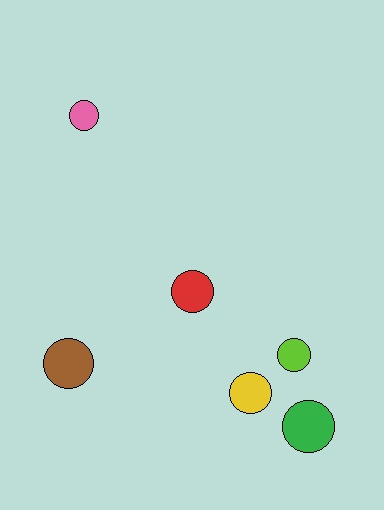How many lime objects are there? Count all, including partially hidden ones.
There is 1 lime object.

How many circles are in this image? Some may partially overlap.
There are 6 circles.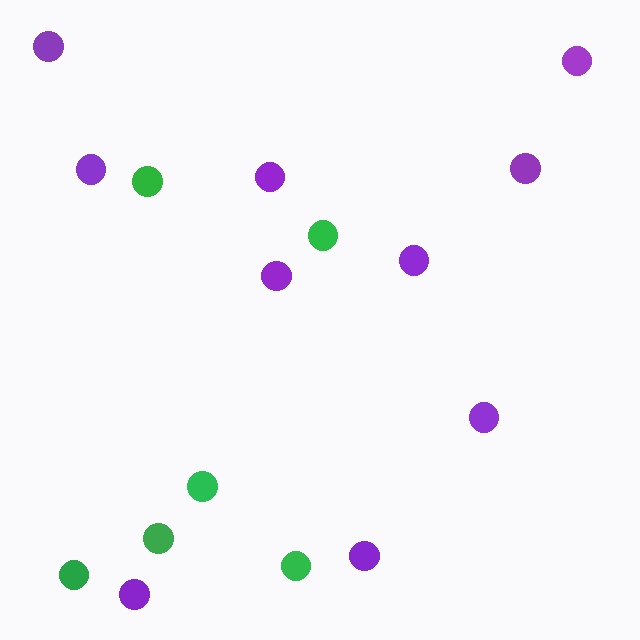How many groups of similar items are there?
There are 2 groups: one group of green circles (6) and one group of purple circles (10).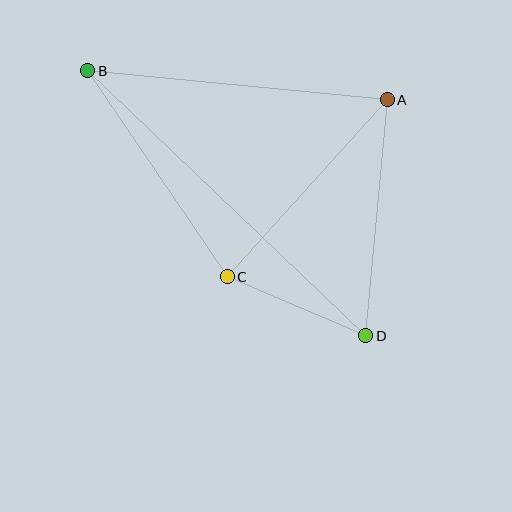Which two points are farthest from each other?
Points B and D are farthest from each other.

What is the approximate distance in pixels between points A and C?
The distance between A and C is approximately 238 pixels.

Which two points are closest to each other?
Points C and D are closest to each other.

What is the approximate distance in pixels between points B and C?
The distance between B and C is approximately 248 pixels.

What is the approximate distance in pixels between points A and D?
The distance between A and D is approximately 237 pixels.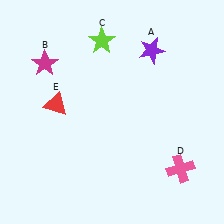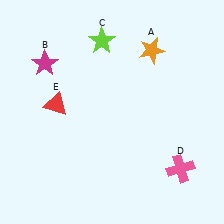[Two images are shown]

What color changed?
The star (A) changed from purple in Image 1 to orange in Image 2.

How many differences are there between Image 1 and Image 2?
There is 1 difference between the two images.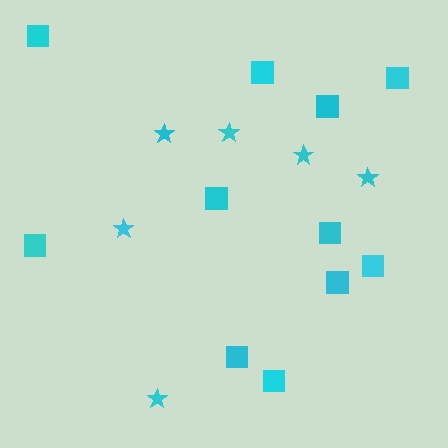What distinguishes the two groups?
There are 2 groups: one group of squares (11) and one group of stars (6).